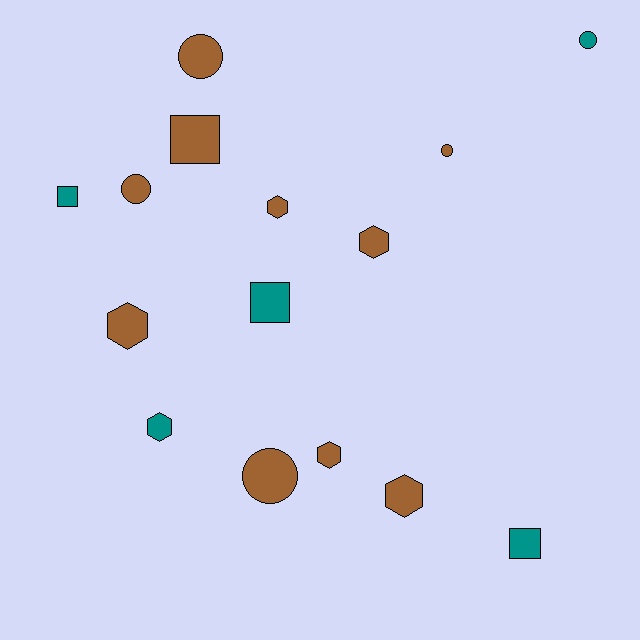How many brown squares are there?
There is 1 brown square.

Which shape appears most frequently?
Hexagon, with 6 objects.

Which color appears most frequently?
Brown, with 10 objects.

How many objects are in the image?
There are 15 objects.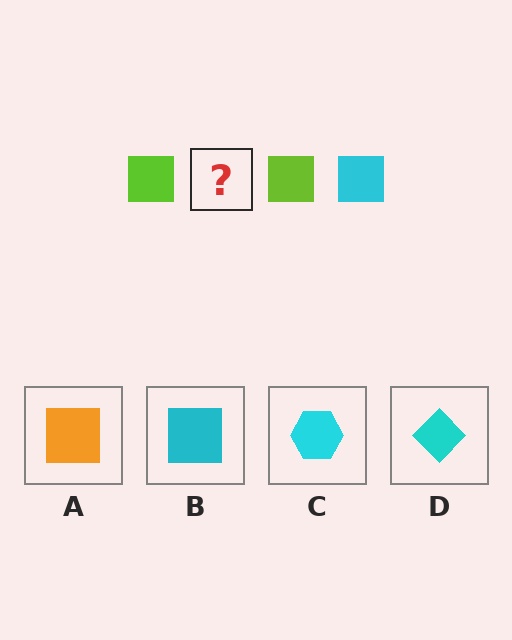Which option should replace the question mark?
Option B.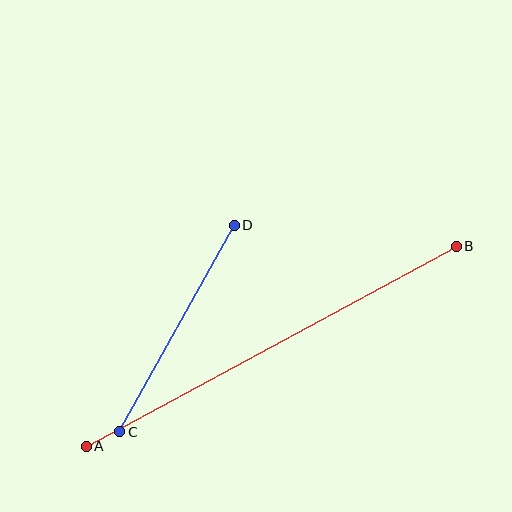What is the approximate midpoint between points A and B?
The midpoint is at approximately (271, 346) pixels.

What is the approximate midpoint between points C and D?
The midpoint is at approximately (177, 329) pixels.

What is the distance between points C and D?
The distance is approximately 236 pixels.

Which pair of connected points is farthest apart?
Points A and B are farthest apart.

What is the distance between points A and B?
The distance is approximately 421 pixels.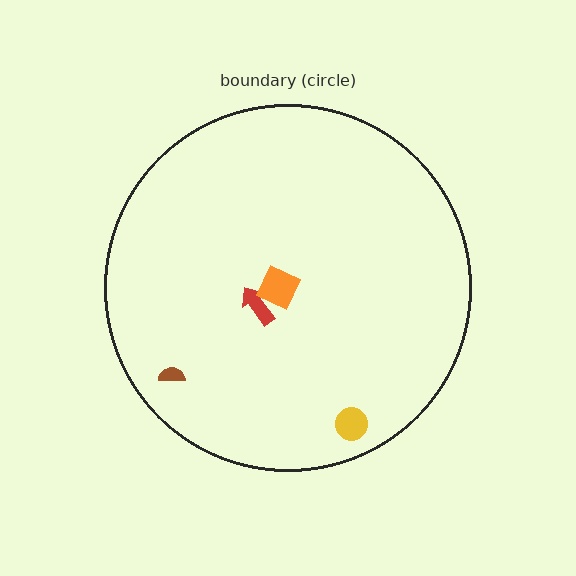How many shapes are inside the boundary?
4 inside, 0 outside.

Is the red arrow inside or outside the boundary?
Inside.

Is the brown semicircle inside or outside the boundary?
Inside.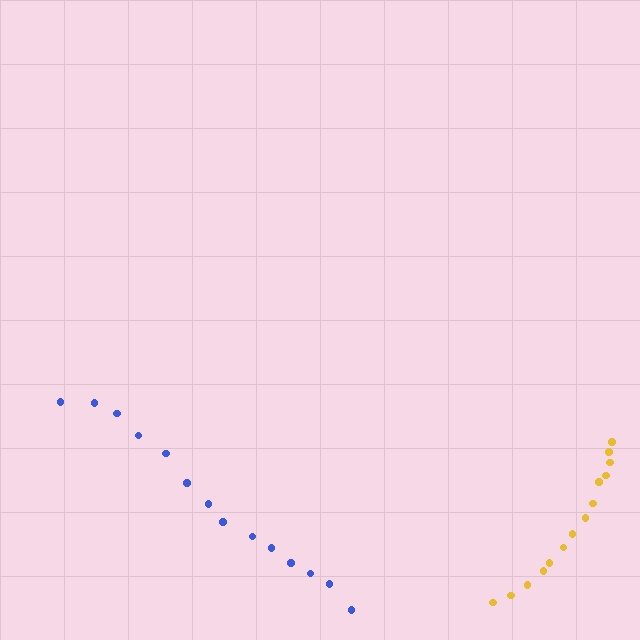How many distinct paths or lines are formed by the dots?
There are 2 distinct paths.